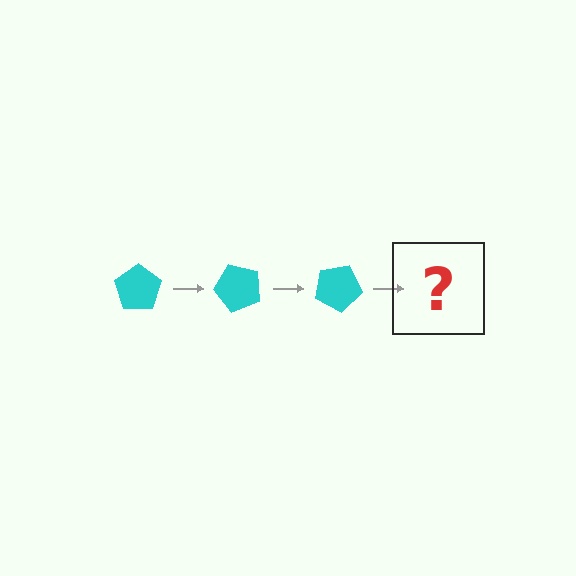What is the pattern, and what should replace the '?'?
The pattern is that the pentagon rotates 50 degrees each step. The '?' should be a cyan pentagon rotated 150 degrees.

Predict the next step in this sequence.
The next step is a cyan pentagon rotated 150 degrees.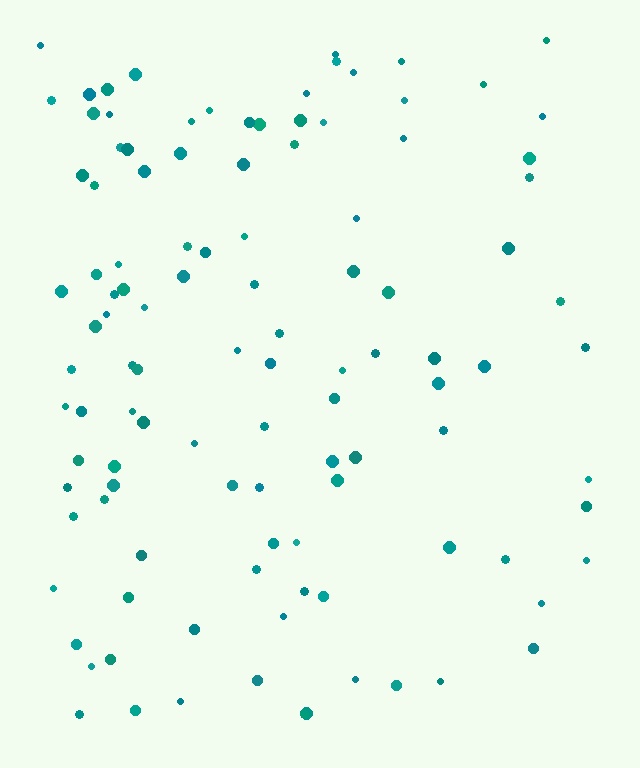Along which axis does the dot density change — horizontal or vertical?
Horizontal.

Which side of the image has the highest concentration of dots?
The left.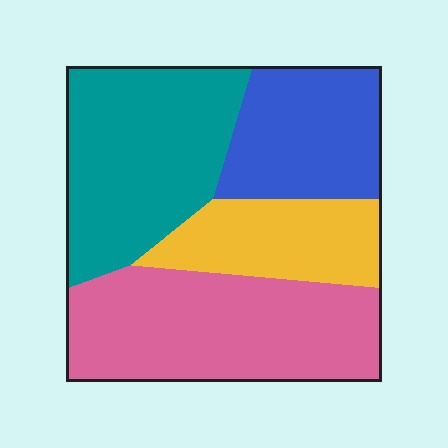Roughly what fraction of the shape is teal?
Teal covers roughly 30% of the shape.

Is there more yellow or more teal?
Teal.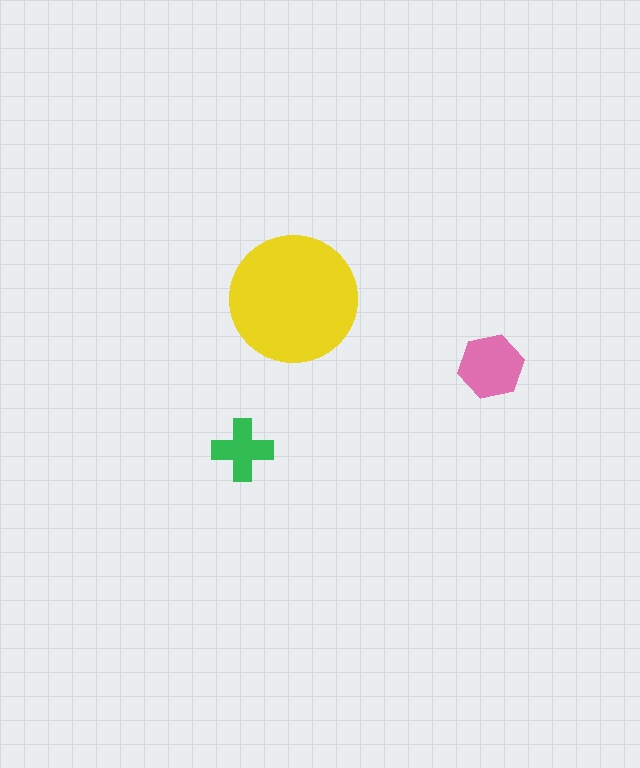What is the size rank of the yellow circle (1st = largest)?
1st.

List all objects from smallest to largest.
The green cross, the pink hexagon, the yellow circle.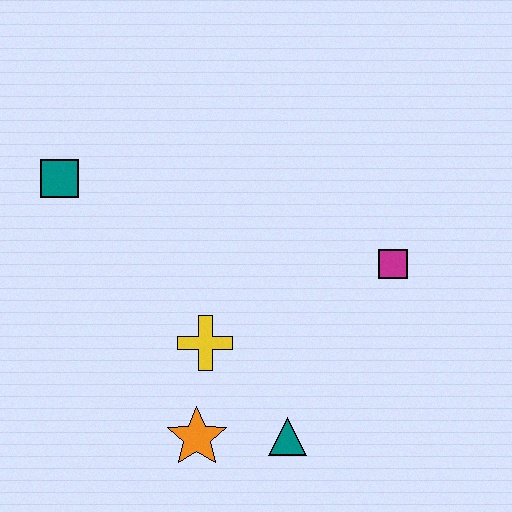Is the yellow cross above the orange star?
Yes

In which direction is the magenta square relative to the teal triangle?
The magenta square is above the teal triangle.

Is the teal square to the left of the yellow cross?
Yes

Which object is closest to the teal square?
The yellow cross is closest to the teal square.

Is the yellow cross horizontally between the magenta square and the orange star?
Yes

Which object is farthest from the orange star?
The teal square is farthest from the orange star.